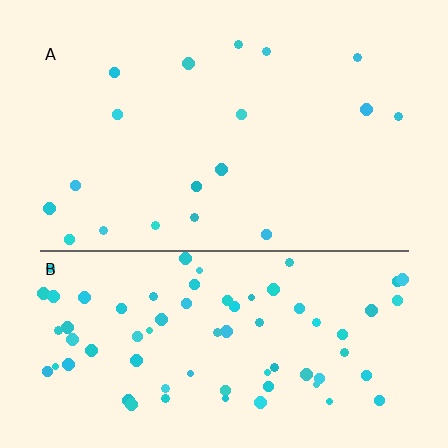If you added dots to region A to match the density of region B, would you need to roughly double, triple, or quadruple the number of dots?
Approximately quadruple.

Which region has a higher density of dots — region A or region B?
B (the bottom).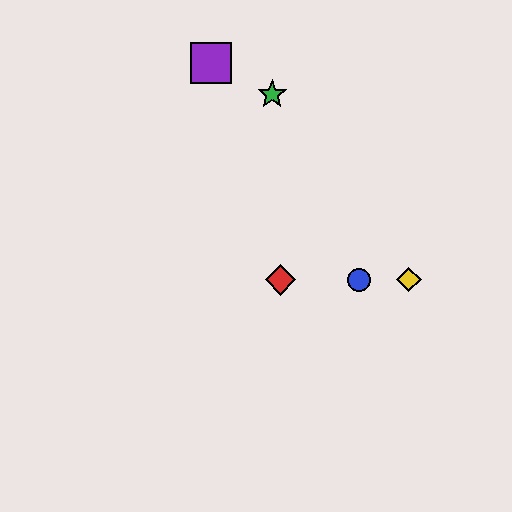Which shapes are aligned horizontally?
The red diamond, the blue circle, the yellow diamond are aligned horizontally.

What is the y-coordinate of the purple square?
The purple square is at y≈63.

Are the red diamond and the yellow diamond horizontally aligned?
Yes, both are at y≈280.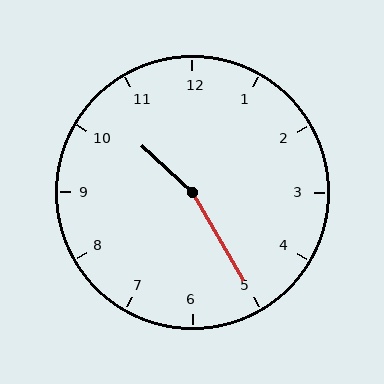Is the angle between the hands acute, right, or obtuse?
It is obtuse.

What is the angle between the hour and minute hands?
Approximately 162 degrees.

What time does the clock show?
10:25.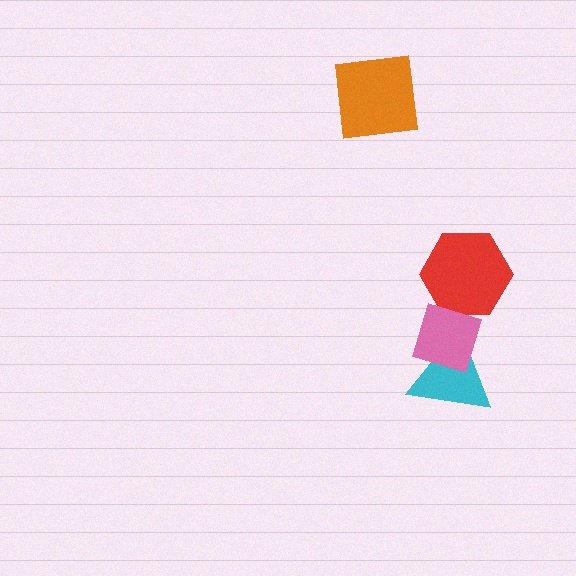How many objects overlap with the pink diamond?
2 objects overlap with the pink diamond.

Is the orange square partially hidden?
No, no other shape covers it.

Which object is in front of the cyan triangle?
The pink diamond is in front of the cyan triangle.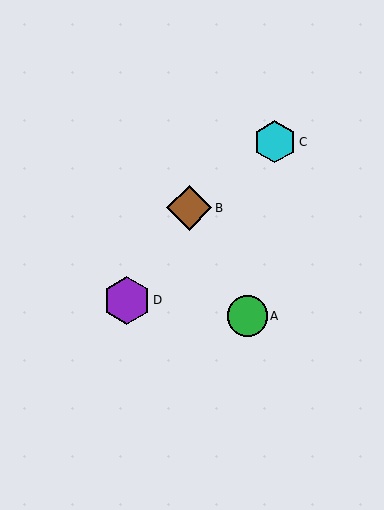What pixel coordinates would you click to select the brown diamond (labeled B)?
Click at (189, 208) to select the brown diamond B.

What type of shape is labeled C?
Shape C is a cyan hexagon.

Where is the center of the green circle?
The center of the green circle is at (247, 316).